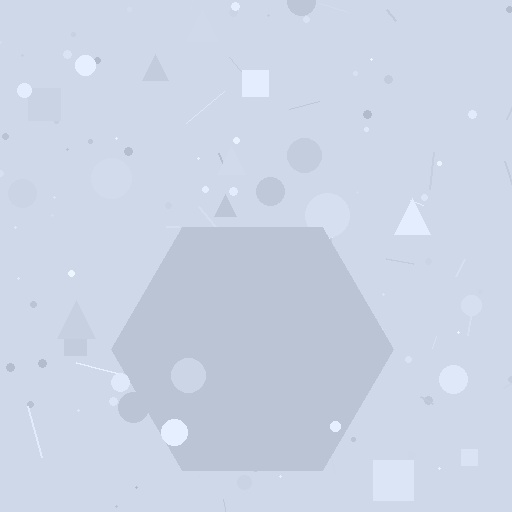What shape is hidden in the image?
A hexagon is hidden in the image.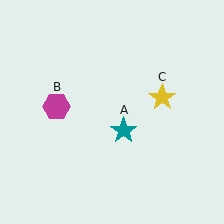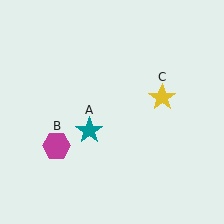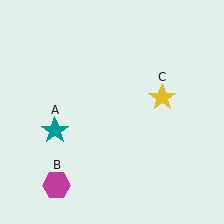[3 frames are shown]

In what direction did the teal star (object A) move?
The teal star (object A) moved left.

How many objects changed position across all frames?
2 objects changed position: teal star (object A), magenta hexagon (object B).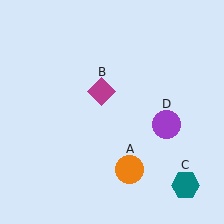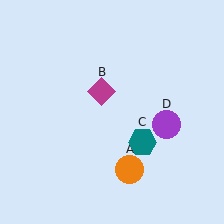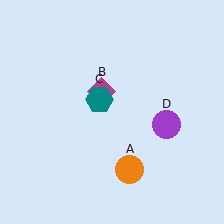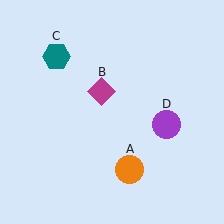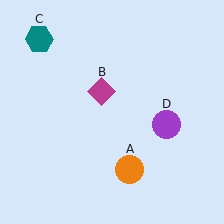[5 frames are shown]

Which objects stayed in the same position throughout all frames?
Orange circle (object A) and magenta diamond (object B) and purple circle (object D) remained stationary.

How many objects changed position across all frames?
1 object changed position: teal hexagon (object C).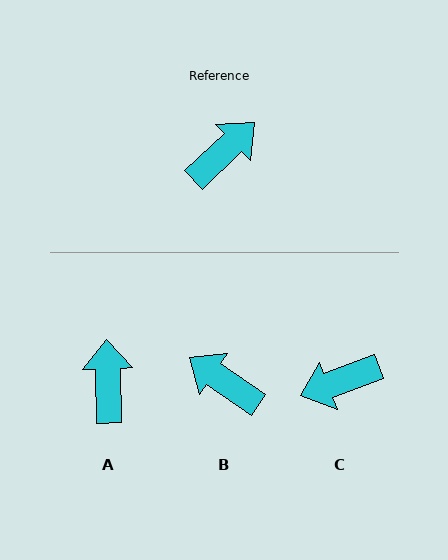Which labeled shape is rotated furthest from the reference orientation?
C, about 157 degrees away.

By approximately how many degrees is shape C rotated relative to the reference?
Approximately 157 degrees counter-clockwise.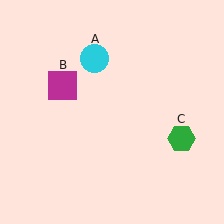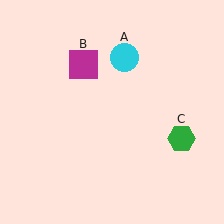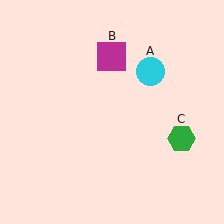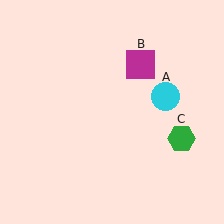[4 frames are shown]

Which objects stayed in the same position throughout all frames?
Green hexagon (object C) remained stationary.